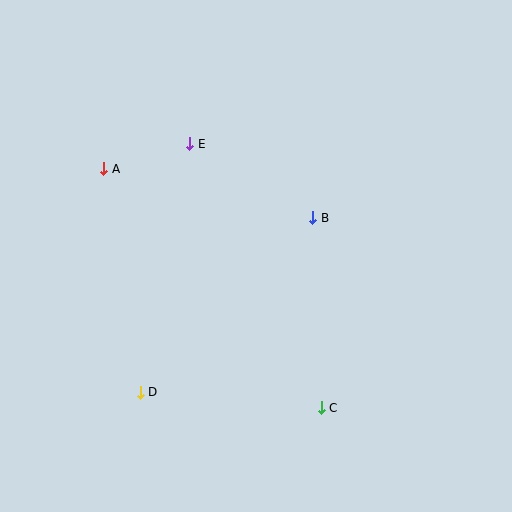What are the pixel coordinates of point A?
Point A is at (104, 169).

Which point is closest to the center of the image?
Point B at (313, 218) is closest to the center.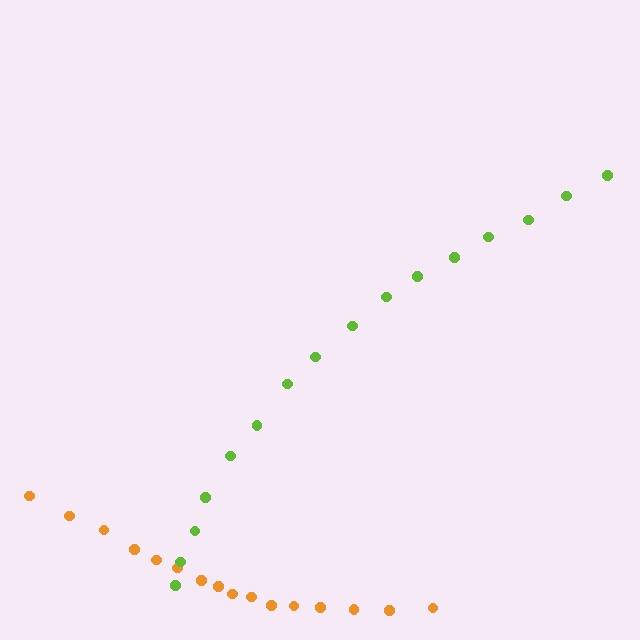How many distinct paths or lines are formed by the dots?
There are 2 distinct paths.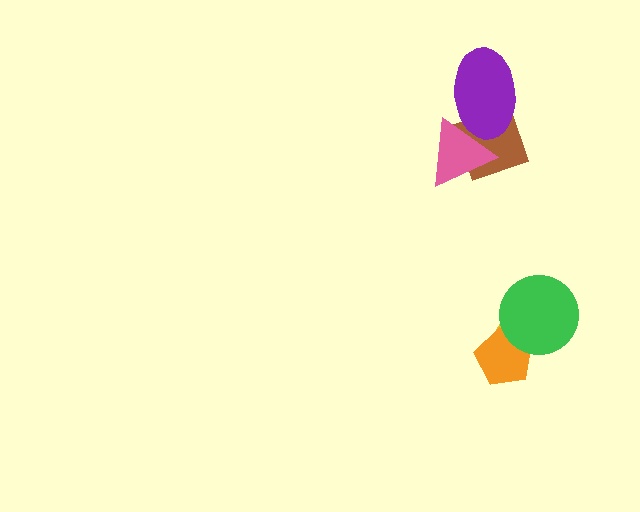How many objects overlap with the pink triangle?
2 objects overlap with the pink triangle.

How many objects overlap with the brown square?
2 objects overlap with the brown square.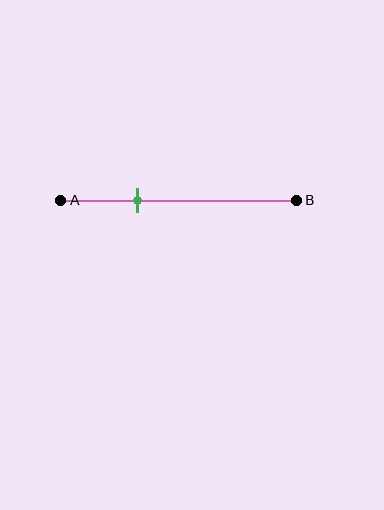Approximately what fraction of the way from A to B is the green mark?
The green mark is approximately 35% of the way from A to B.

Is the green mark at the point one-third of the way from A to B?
Yes, the mark is approximately at the one-third point.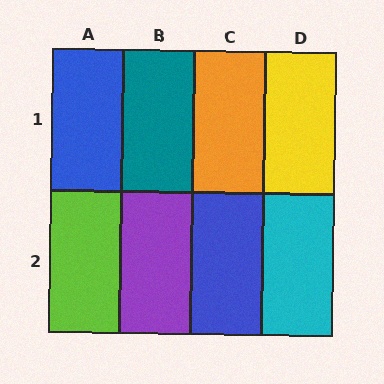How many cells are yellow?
1 cell is yellow.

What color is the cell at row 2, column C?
Blue.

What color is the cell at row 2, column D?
Cyan.